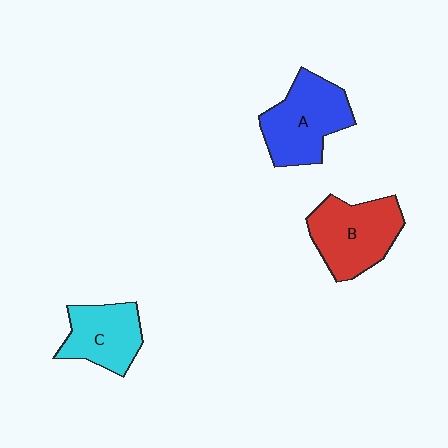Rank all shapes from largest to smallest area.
From largest to smallest: A (blue), B (red), C (cyan).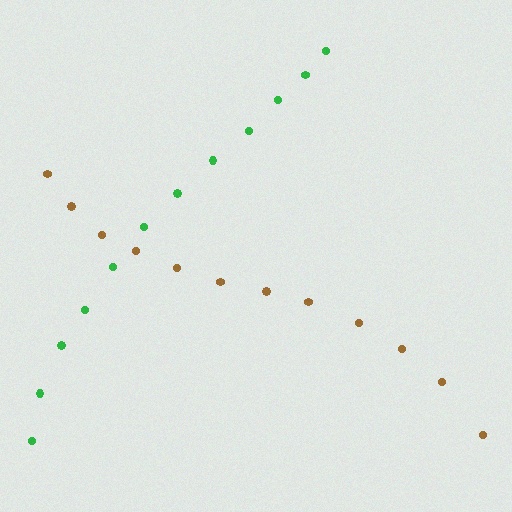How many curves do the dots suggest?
There are 2 distinct paths.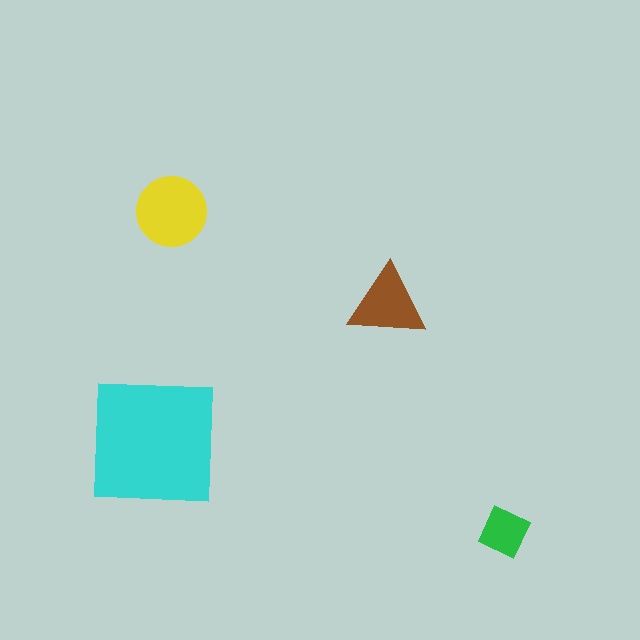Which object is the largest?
The cyan square.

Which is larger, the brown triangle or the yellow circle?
The yellow circle.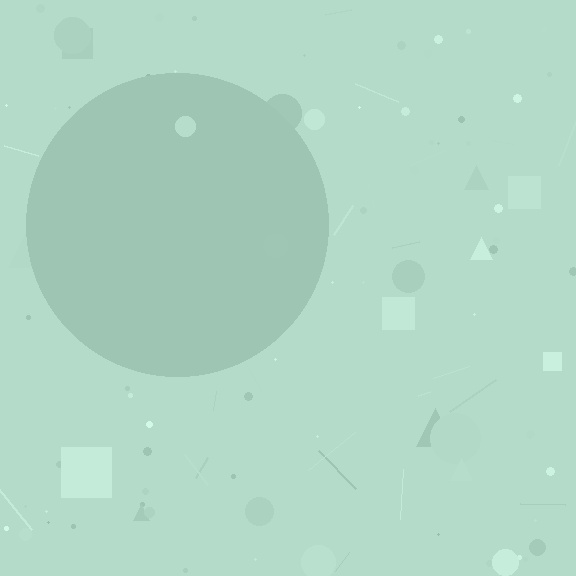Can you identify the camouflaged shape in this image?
The camouflaged shape is a circle.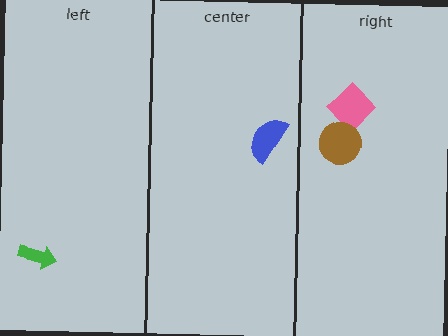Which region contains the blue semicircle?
The center region.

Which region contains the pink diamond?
The right region.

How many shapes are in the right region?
2.